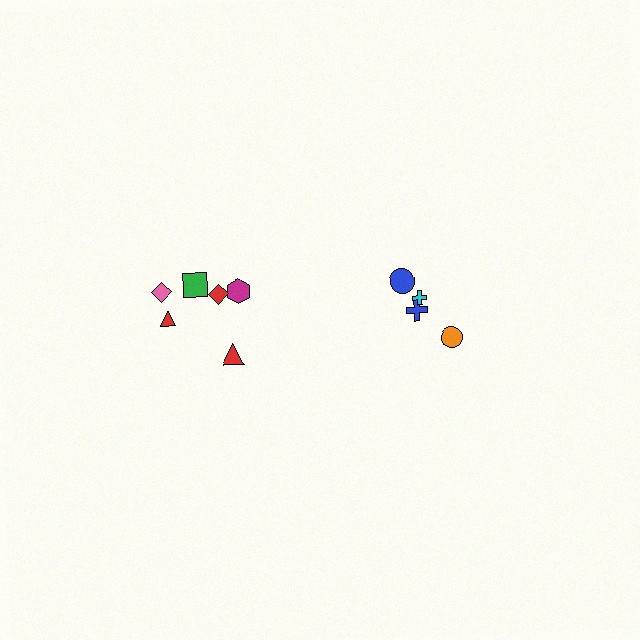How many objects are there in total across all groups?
There are 10 objects.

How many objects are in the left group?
There are 6 objects.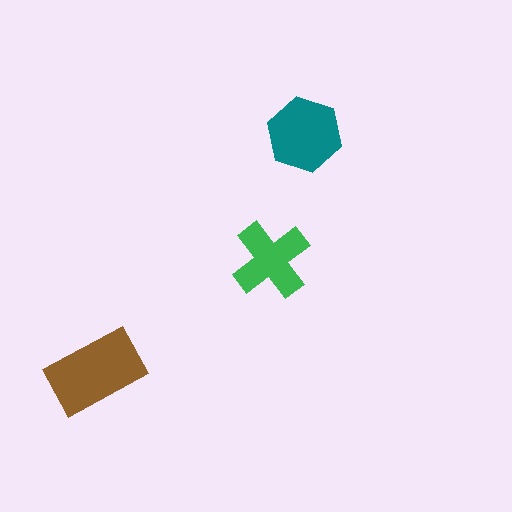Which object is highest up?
The teal hexagon is topmost.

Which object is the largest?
The brown rectangle.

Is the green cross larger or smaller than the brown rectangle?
Smaller.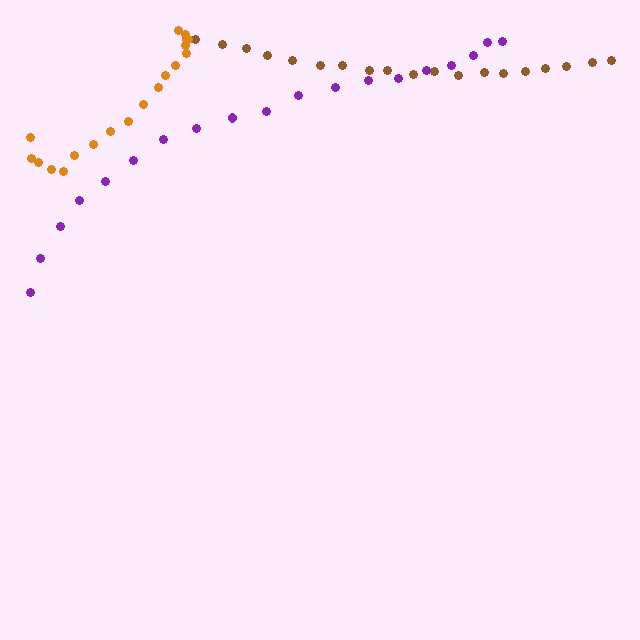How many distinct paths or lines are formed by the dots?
There are 3 distinct paths.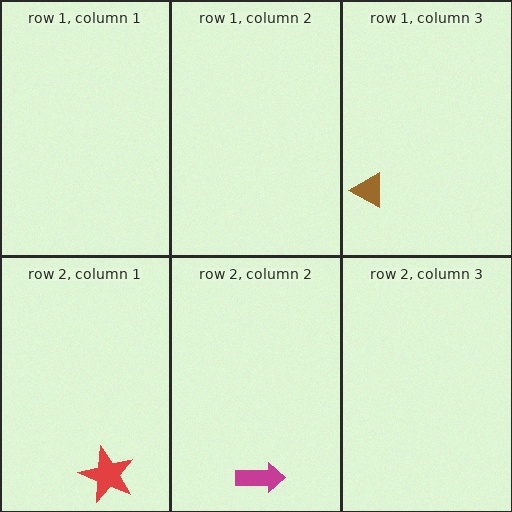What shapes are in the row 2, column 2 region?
The magenta arrow.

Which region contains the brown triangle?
The row 1, column 3 region.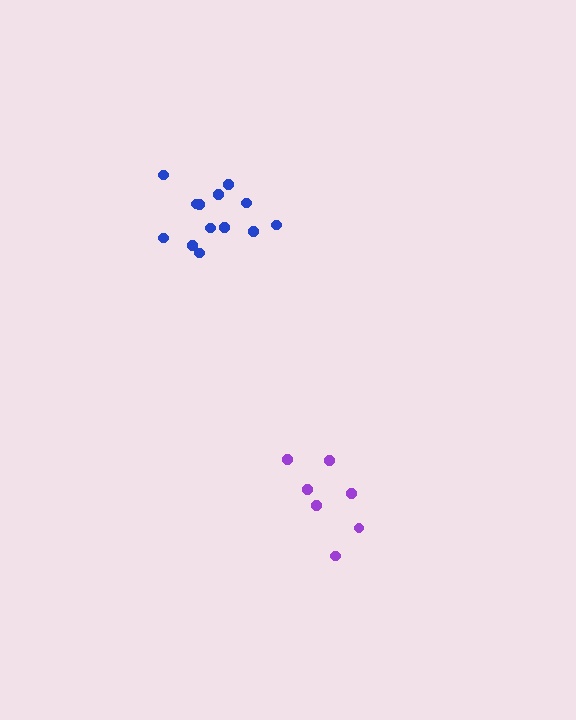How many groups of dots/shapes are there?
There are 2 groups.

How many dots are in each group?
Group 1: 7 dots, Group 2: 13 dots (20 total).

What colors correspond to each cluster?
The clusters are colored: purple, blue.